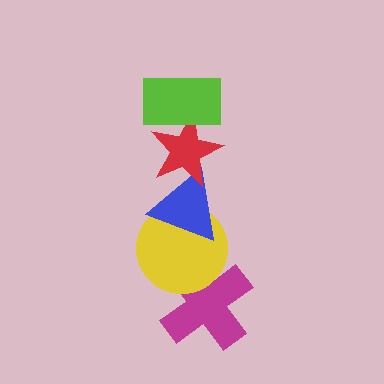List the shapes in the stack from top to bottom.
From top to bottom: the lime rectangle, the red star, the blue triangle, the yellow circle, the magenta cross.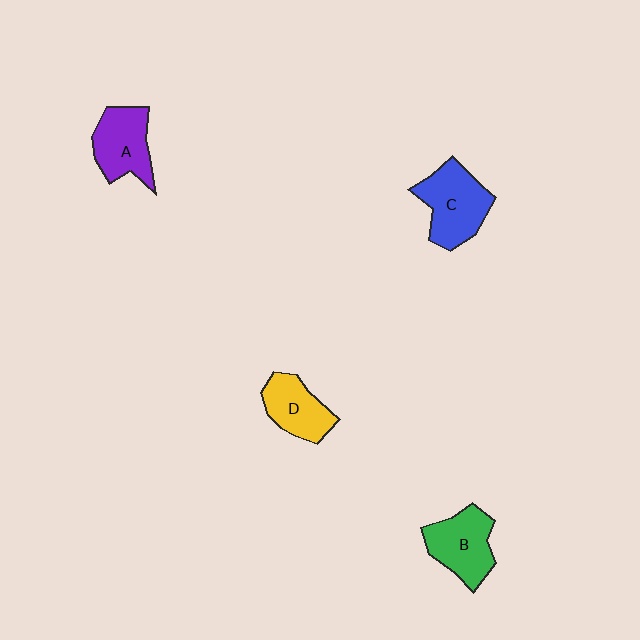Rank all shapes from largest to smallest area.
From largest to smallest: C (blue), B (green), A (purple), D (yellow).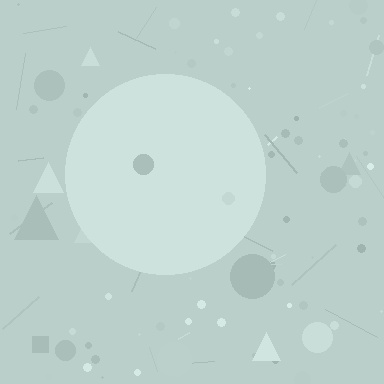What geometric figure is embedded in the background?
A circle is embedded in the background.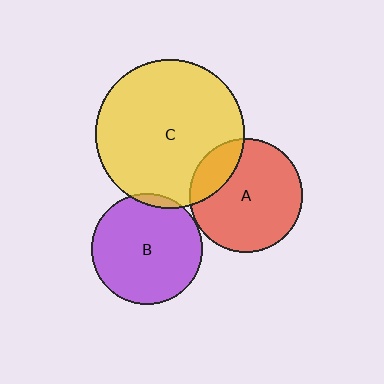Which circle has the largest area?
Circle C (yellow).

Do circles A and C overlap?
Yes.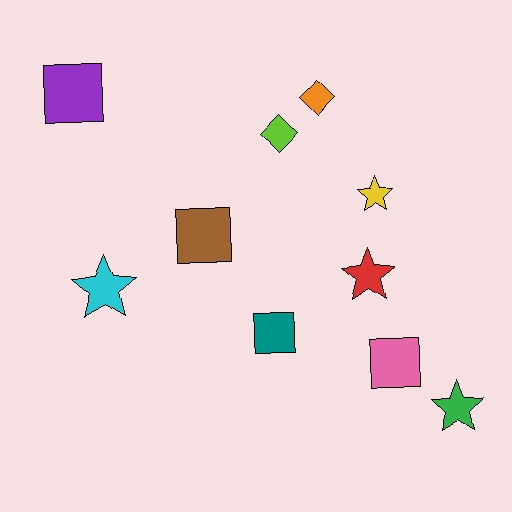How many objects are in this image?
There are 10 objects.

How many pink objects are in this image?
There is 1 pink object.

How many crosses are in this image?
There are no crosses.